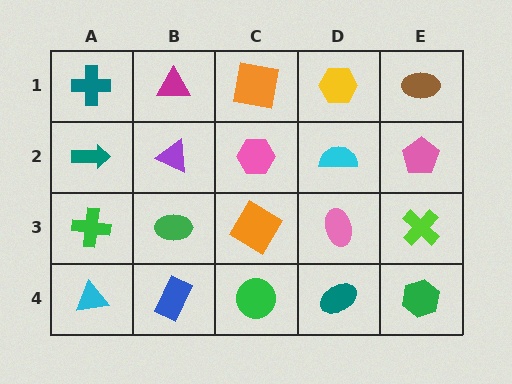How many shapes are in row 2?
5 shapes.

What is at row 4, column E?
A green hexagon.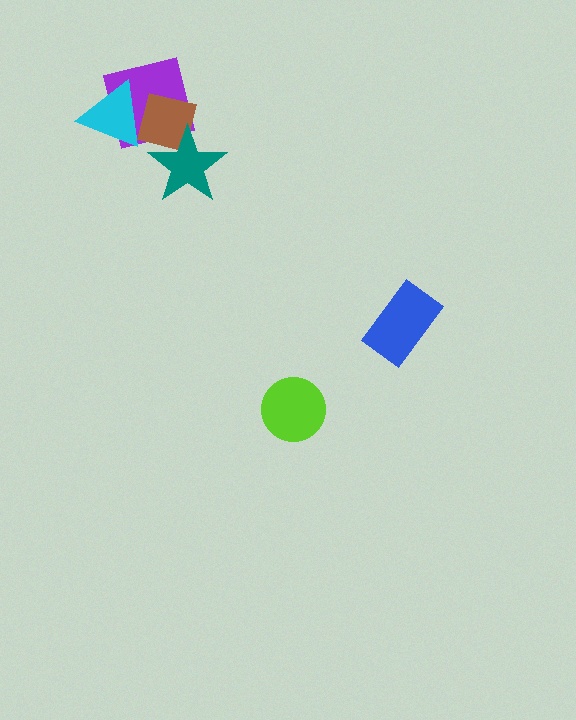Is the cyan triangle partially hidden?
Yes, it is partially covered by another shape.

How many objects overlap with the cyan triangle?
2 objects overlap with the cyan triangle.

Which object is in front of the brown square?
The teal star is in front of the brown square.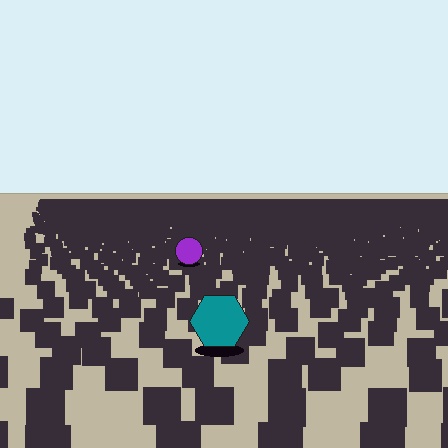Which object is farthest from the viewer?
The purple circle is farthest from the viewer. It appears smaller and the ground texture around it is denser.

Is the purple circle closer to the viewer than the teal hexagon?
No. The teal hexagon is closer — you can tell from the texture gradient: the ground texture is coarser near it.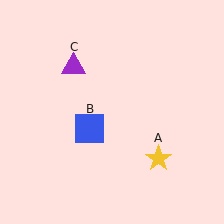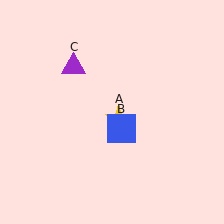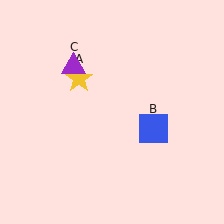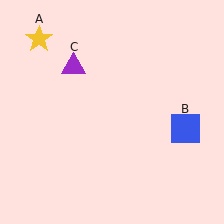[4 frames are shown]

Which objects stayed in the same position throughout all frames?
Purple triangle (object C) remained stationary.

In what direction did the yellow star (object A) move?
The yellow star (object A) moved up and to the left.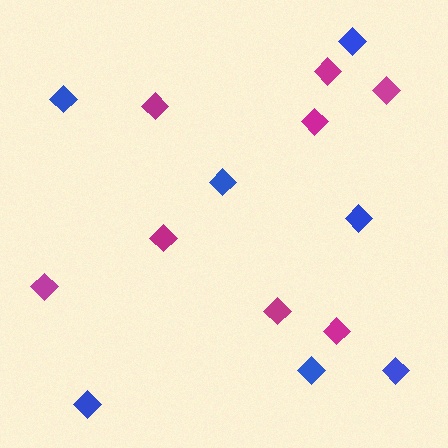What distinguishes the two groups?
There are 2 groups: one group of magenta diamonds (8) and one group of blue diamonds (7).